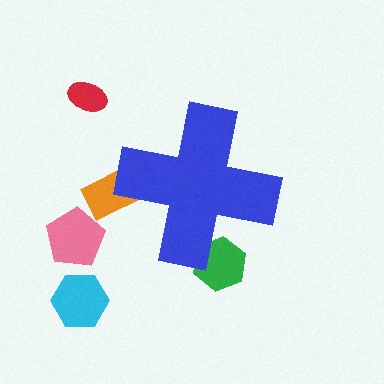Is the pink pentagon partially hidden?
No, the pink pentagon is fully visible.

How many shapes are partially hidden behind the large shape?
2 shapes are partially hidden.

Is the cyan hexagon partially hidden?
No, the cyan hexagon is fully visible.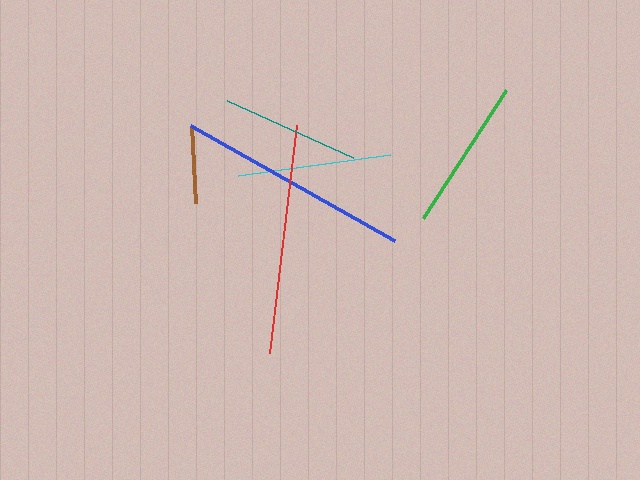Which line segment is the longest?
The blue line is the longest at approximately 235 pixels.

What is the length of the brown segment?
The brown segment is approximately 78 pixels long.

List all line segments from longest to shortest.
From longest to shortest: blue, red, cyan, green, teal, brown.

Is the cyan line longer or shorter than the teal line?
The cyan line is longer than the teal line.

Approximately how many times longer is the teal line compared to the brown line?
The teal line is approximately 1.8 times the length of the brown line.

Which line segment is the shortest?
The brown line is the shortest at approximately 78 pixels.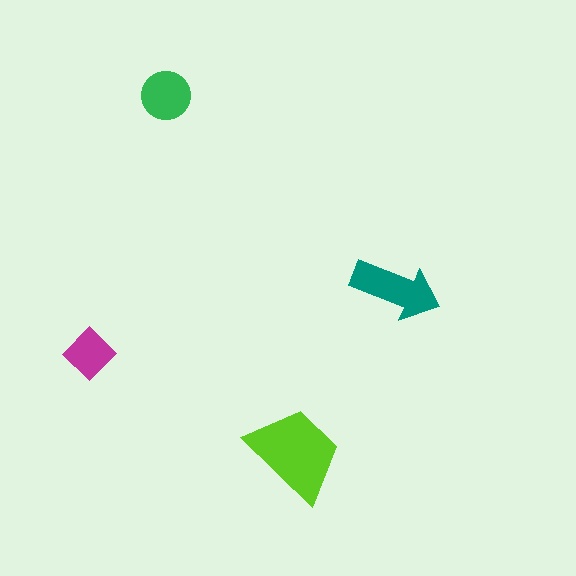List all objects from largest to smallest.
The lime trapezoid, the teal arrow, the green circle, the magenta diamond.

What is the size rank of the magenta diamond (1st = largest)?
4th.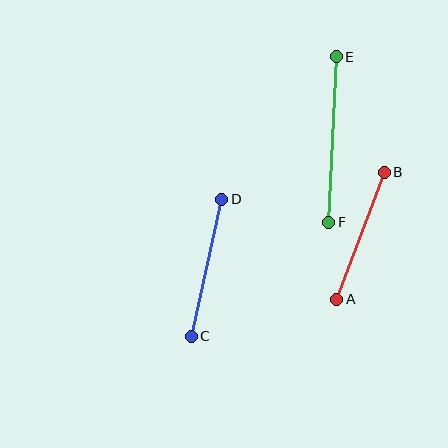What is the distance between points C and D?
The distance is approximately 140 pixels.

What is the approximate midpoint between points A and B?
The midpoint is at approximately (360, 236) pixels.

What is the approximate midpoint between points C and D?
The midpoint is at approximately (207, 268) pixels.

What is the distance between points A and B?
The distance is approximately 136 pixels.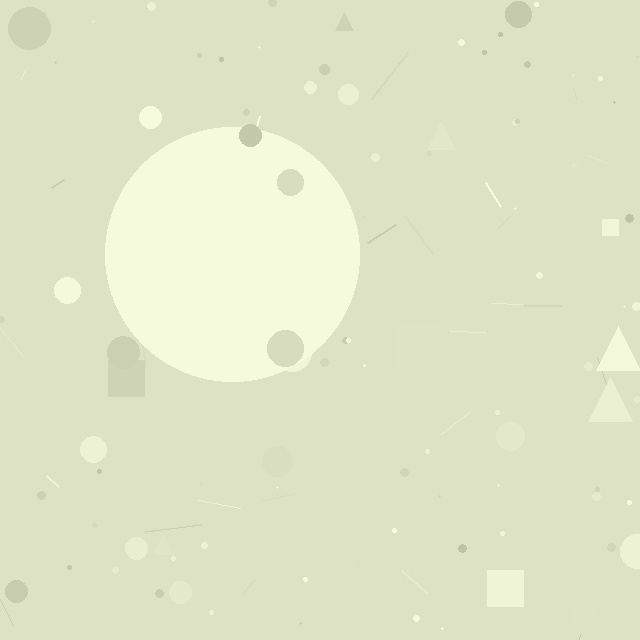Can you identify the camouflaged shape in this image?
The camouflaged shape is a circle.